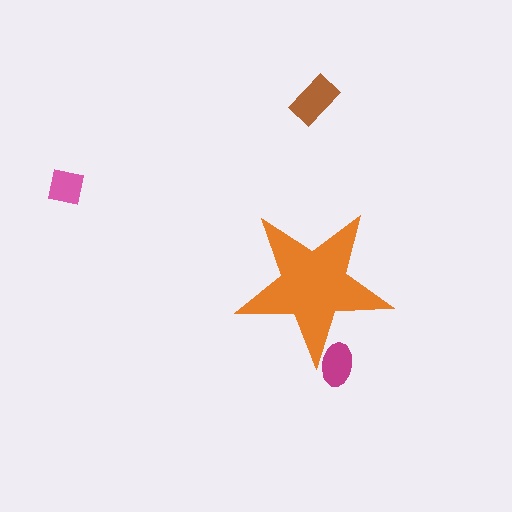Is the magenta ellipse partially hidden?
Yes, the magenta ellipse is partially hidden behind the orange star.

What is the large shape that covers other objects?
An orange star.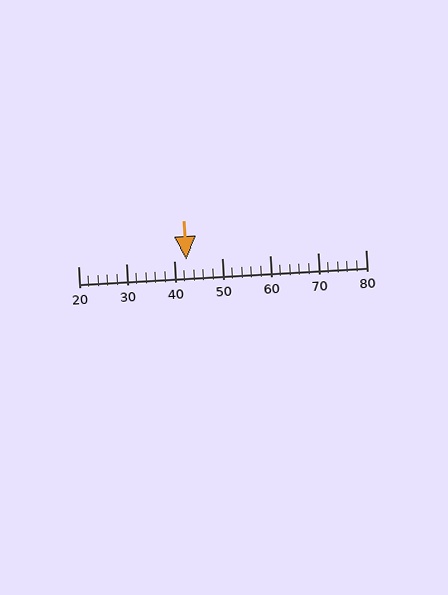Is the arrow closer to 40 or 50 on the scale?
The arrow is closer to 40.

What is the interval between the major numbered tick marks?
The major tick marks are spaced 10 units apart.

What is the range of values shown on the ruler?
The ruler shows values from 20 to 80.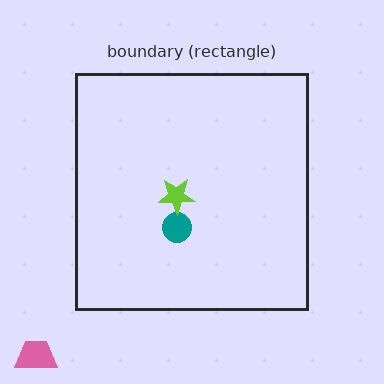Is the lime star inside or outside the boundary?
Inside.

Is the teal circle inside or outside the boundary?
Inside.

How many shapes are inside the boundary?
2 inside, 1 outside.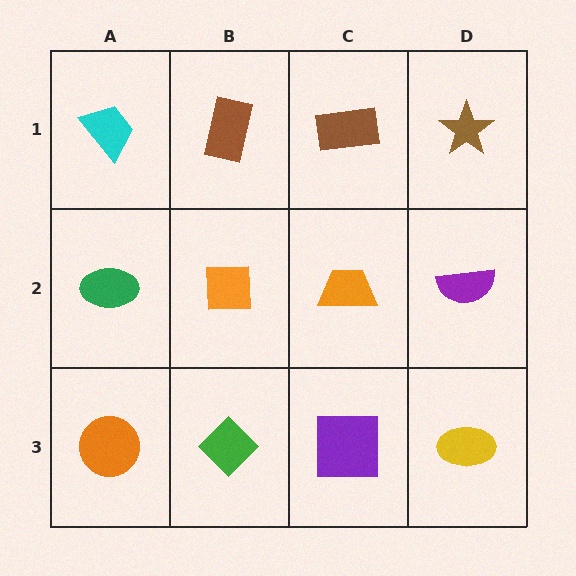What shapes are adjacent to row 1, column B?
An orange square (row 2, column B), a cyan trapezoid (row 1, column A), a brown rectangle (row 1, column C).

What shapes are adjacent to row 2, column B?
A brown rectangle (row 1, column B), a green diamond (row 3, column B), a green ellipse (row 2, column A), an orange trapezoid (row 2, column C).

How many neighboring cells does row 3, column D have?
2.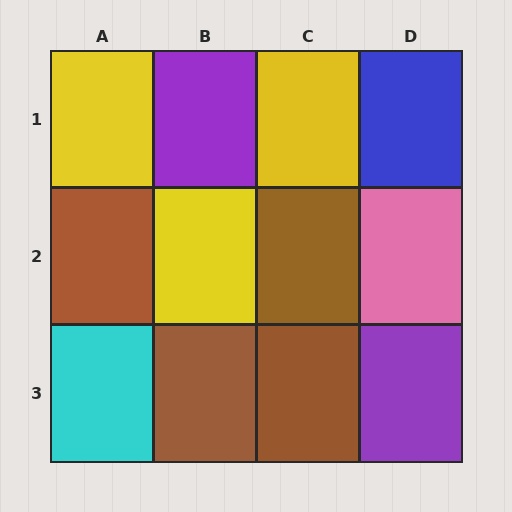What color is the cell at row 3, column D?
Purple.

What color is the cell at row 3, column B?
Brown.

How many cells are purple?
2 cells are purple.